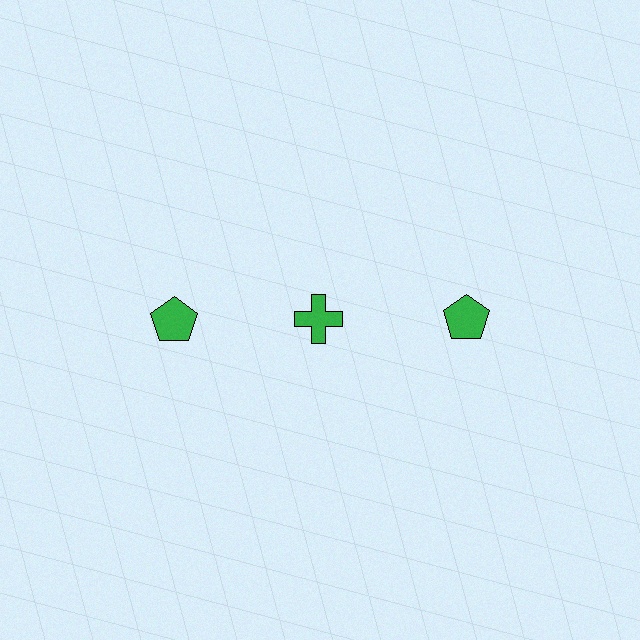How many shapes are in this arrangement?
There are 3 shapes arranged in a grid pattern.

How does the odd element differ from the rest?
It has a different shape: cross instead of pentagon.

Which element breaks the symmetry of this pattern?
The green cross in the top row, second from left column breaks the symmetry. All other shapes are green pentagons.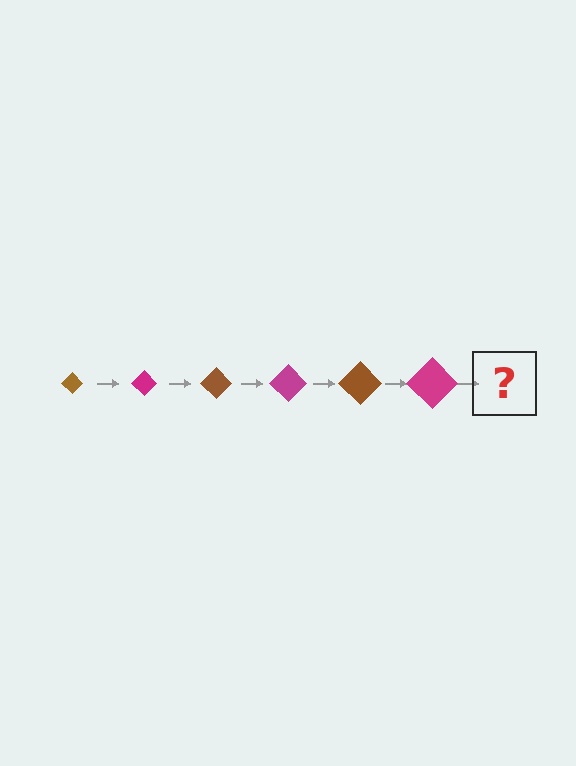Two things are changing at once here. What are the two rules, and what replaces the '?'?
The two rules are that the diamond grows larger each step and the color cycles through brown and magenta. The '?' should be a brown diamond, larger than the previous one.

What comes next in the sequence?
The next element should be a brown diamond, larger than the previous one.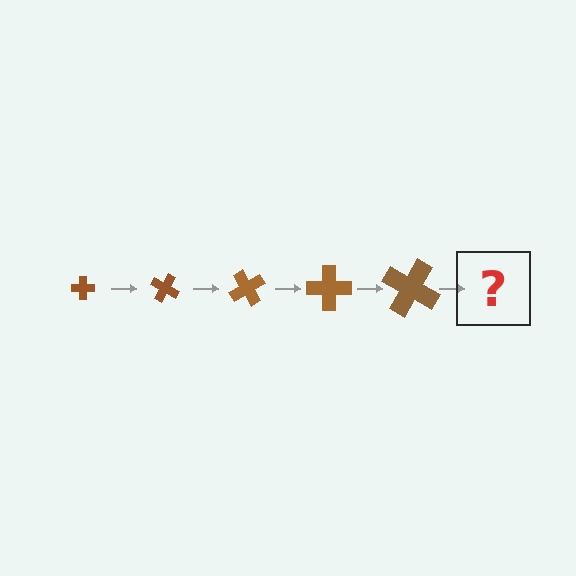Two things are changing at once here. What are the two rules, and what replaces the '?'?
The two rules are that the cross grows larger each step and it rotates 30 degrees each step. The '?' should be a cross, larger than the previous one and rotated 150 degrees from the start.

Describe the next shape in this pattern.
It should be a cross, larger than the previous one and rotated 150 degrees from the start.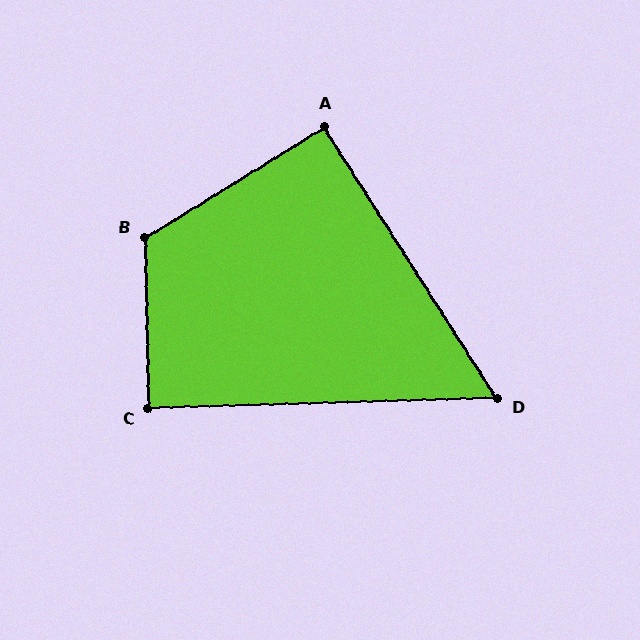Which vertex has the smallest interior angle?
D, at approximately 59 degrees.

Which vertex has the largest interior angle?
B, at approximately 121 degrees.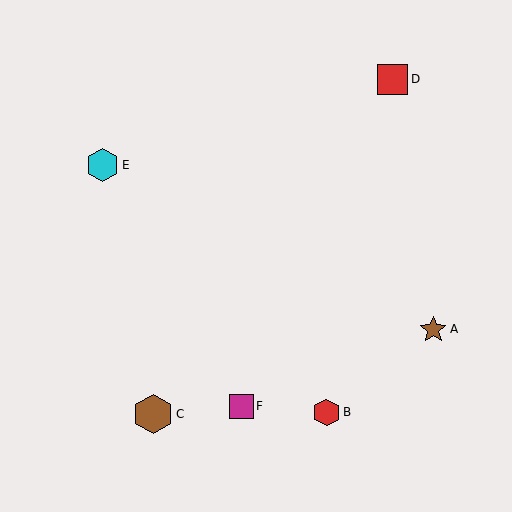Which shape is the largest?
The brown hexagon (labeled C) is the largest.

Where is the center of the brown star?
The center of the brown star is at (433, 329).